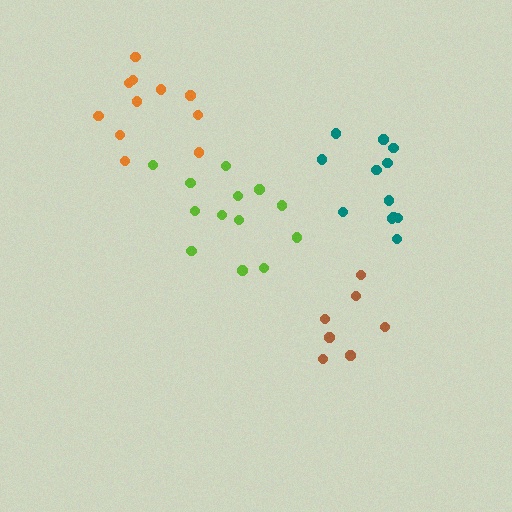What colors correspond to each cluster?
The clusters are colored: lime, orange, brown, teal.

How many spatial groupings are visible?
There are 4 spatial groupings.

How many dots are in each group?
Group 1: 13 dots, Group 2: 11 dots, Group 3: 7 dots, Group 4: 12 dots (43 total).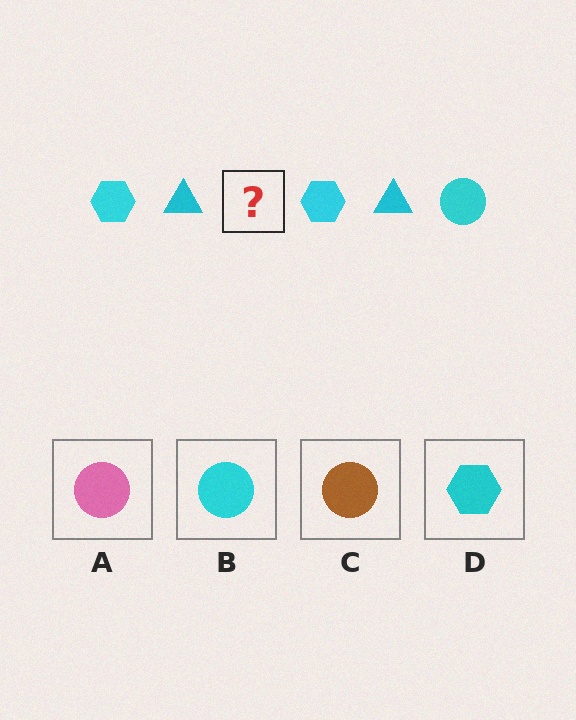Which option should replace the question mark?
Option B.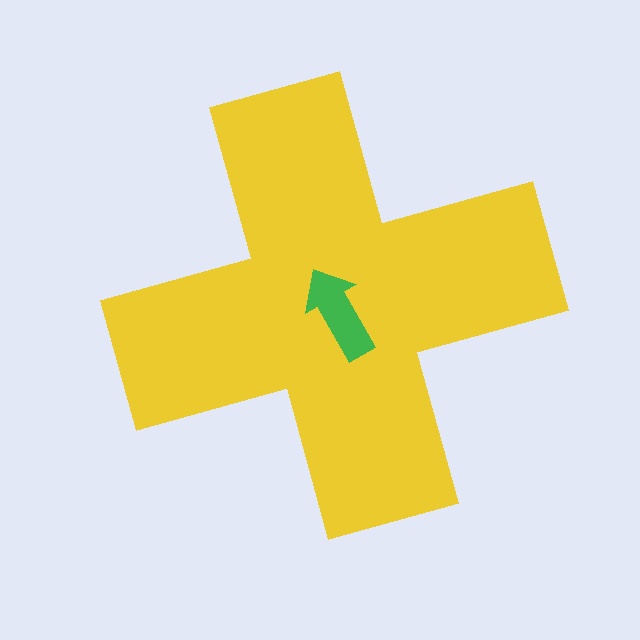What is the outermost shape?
The yellow cross.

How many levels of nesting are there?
2.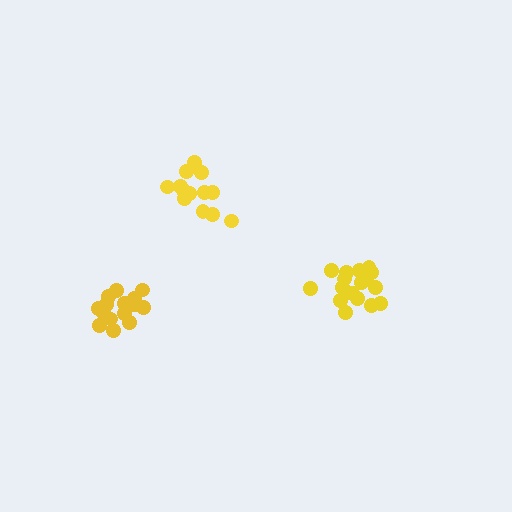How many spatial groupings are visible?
There are 3 spatial groupings.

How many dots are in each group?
Group 1: 16 dots, Group 2: 13 dots, Group 3: 17 dots (46 total).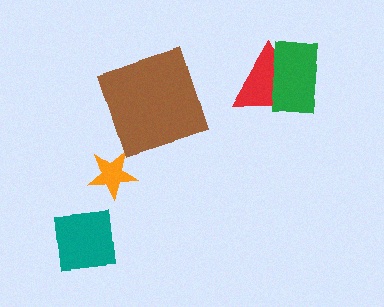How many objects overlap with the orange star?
0 objects overlap with the orange star.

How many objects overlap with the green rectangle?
1 object overlaps with the green rectangle.